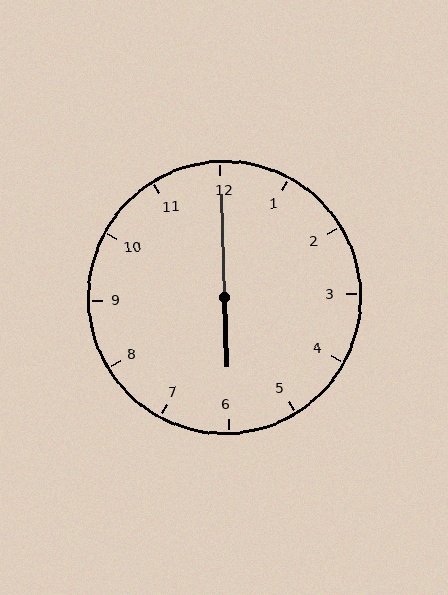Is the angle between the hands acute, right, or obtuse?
It is obtuse.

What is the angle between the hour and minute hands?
Approximately 180 degrees.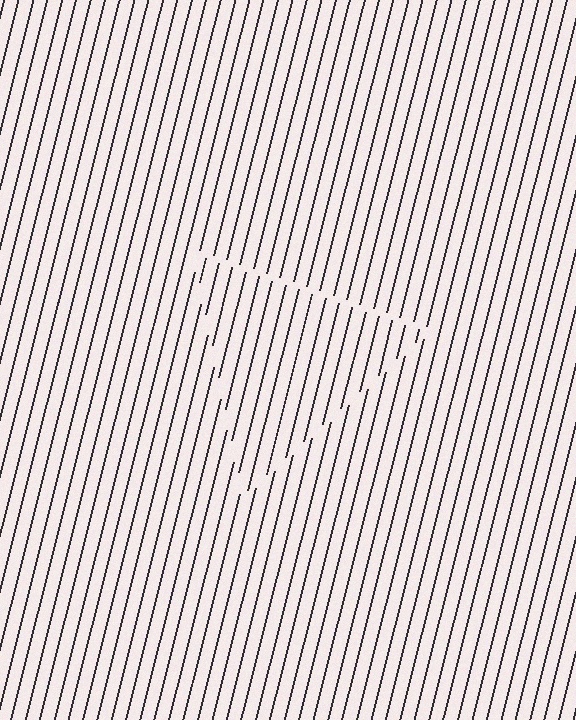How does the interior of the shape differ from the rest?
The interior of the shape contains the same grating, shifted by half a period — the contour is defined by the phase discontinuity where line-ends from the inner and outer gratings abut.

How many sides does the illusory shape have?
3 sides — the line-ends trace a triangle.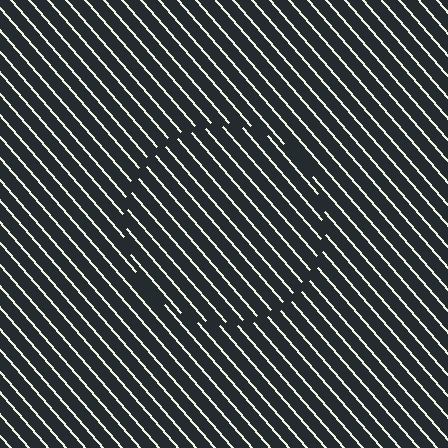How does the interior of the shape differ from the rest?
The interior of the shape contains the same grating, shifted by half a period — the contour is defined by the phase discontinuity where line-ends from the inner and outer gratings abut.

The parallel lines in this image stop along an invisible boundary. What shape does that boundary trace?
An illusory circle. The interior of the shape contains the same grating, shifted by half a period — the contour is defined by the phase discontinuity where line-ends from the inner and outer gratings abut.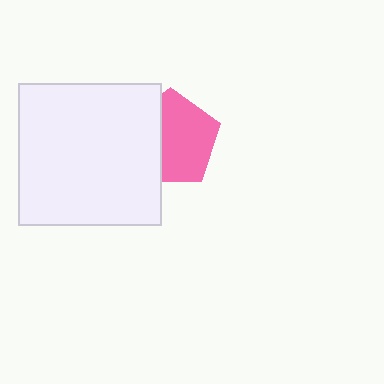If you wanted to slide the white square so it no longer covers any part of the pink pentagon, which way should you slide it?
Slide it left — that is the most direct way to separate the two shapes.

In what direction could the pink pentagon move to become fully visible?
The pink pentagon could move right. That would shift it out from behind the white square entirely.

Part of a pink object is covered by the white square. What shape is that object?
It is a pentagon.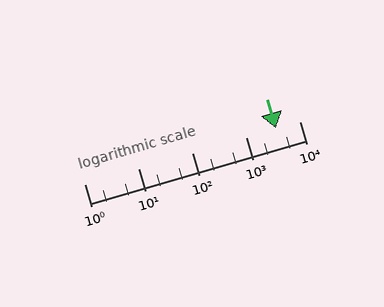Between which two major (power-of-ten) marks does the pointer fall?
The pointer is between 1000 and 10000.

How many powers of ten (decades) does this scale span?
The scale spans 4 decades, from 1 to 10000.